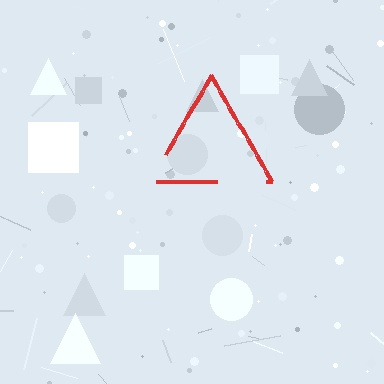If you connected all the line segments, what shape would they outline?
They would outline a triangle.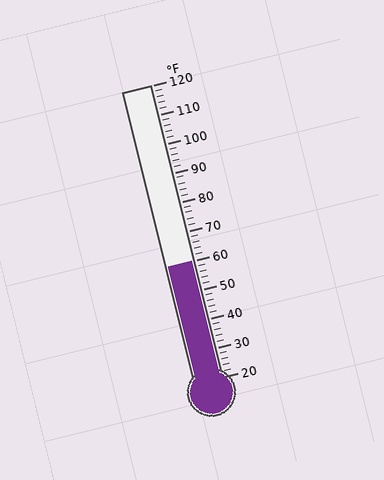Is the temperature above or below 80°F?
The temperature is below 80°F.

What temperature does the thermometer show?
The thermometer shows approximately 60°F.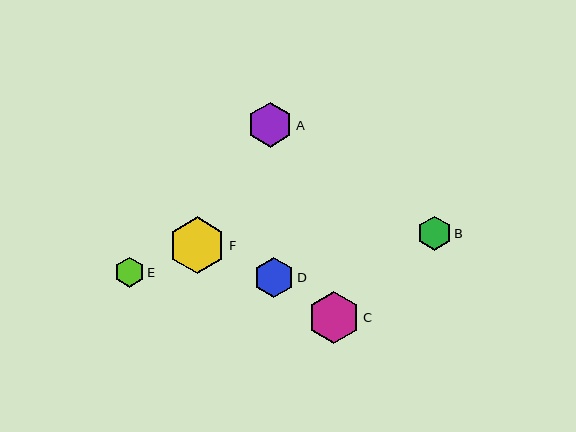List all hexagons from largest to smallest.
From largest to smallest: F, C, A, D, B, E.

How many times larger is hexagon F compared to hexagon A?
Hexagon F is approximately 1.3 times the size of hexagon A.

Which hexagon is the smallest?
Hexagon E is the smallest with a size of approximately 30 pixels.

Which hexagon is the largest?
Hexagon F is the largest with a size of approximately 57 pixels.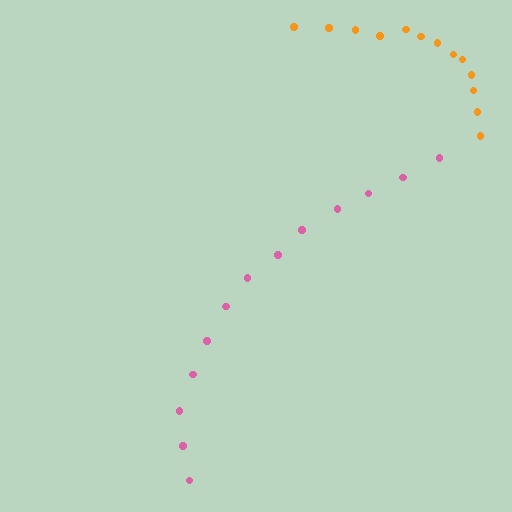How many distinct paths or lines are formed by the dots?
There are 2 distinct paths.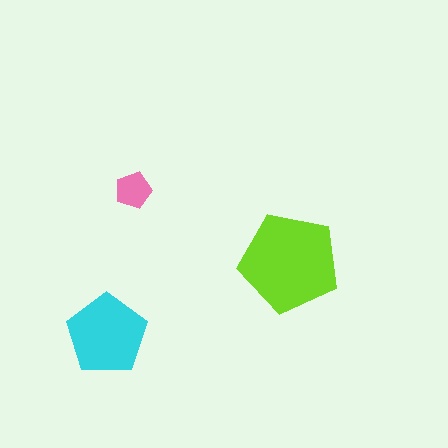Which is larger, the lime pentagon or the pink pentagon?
The lime one.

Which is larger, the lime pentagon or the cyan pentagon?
The lime one.